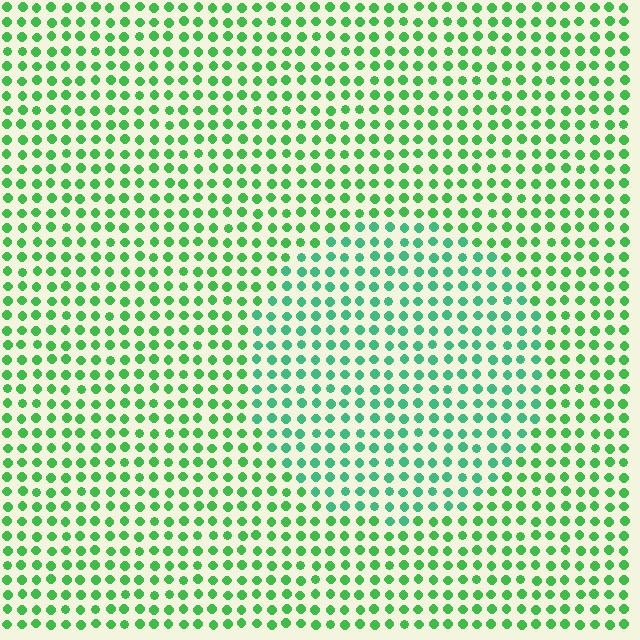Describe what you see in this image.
The image is filled with small green elements in a uniform arrangement. A circle-shaped region is visible where the elements are tinted to a slightly different hue, forming a subtle color boundary.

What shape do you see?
I see a circle.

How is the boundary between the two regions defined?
The boundary is defined purely by a slight shift in hue (about 27 degrees). Spacing, size, and orientation are identical on both sides.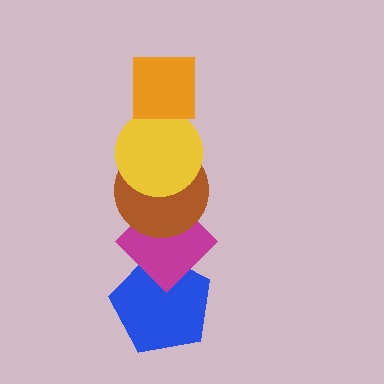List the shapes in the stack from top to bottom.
From top to bottom: the orange square, the yellow circle, the brown circle, the magenta diamond, the blue pentagon.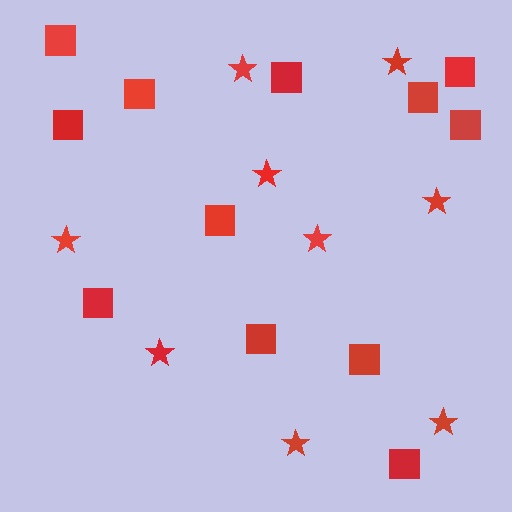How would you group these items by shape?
There are 2 groups: one group of stars (9) and one group of squares (12).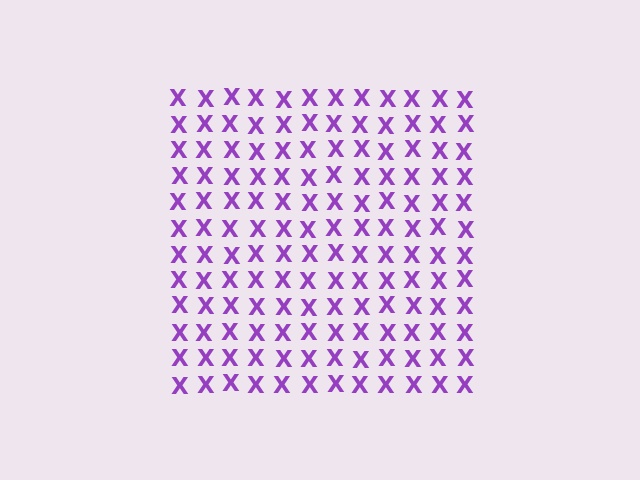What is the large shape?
The large shape is a square.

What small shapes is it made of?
It is made of small letter X's.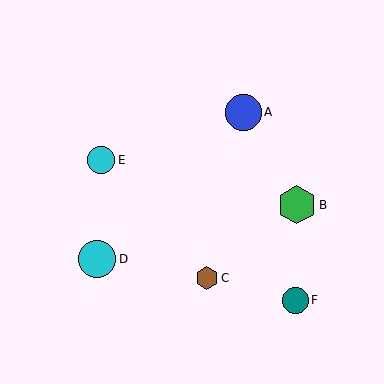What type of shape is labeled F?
Shape F is a teal circle.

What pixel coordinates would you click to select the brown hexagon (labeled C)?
Click at (207, 278) to select the brown hexagon C.